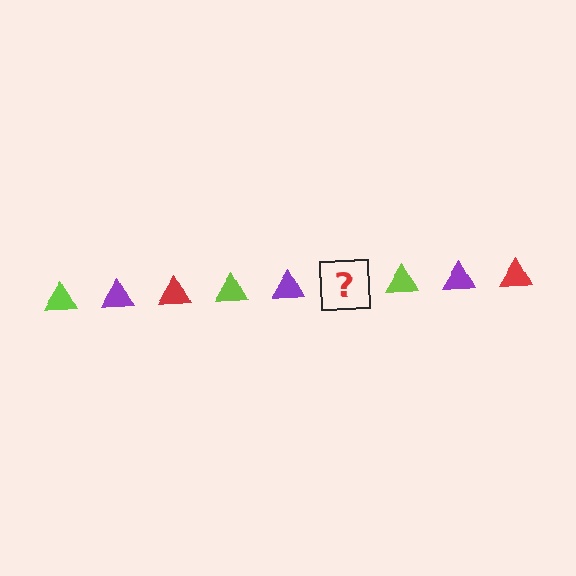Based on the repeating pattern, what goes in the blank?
The blank should be a red triangle.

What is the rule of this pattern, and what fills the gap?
The rule is that the pattern cycles through lime, purple, red triangles. The gap should be filled with a red triangle.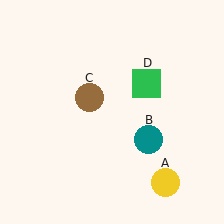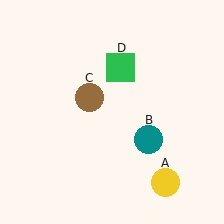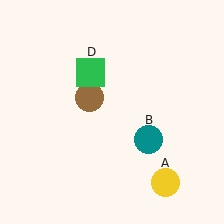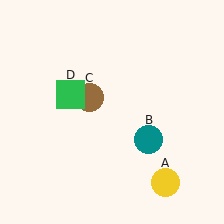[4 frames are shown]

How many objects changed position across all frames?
1 object changed position: green square (object D).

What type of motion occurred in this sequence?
The green square (object D) rotated counterclockwise around the center of the scene.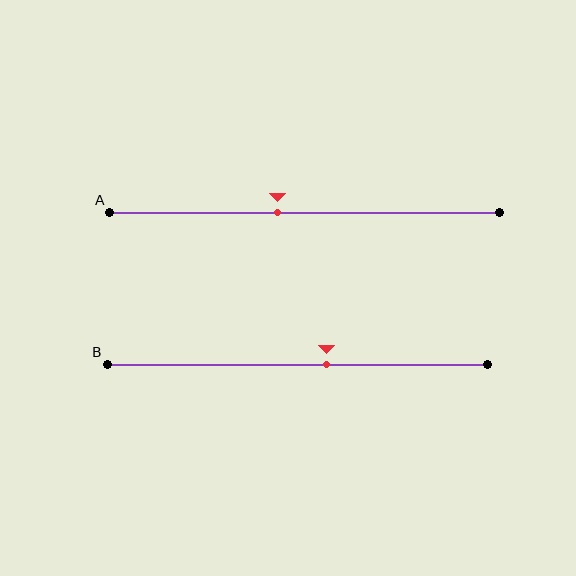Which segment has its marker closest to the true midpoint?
Segment A has its marker closest to the true midpoint.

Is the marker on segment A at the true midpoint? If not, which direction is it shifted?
No, the marker on segment A is shifted to the left by about 7% of the segment length.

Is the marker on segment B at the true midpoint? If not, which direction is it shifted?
No, the marker on segment B is shifted to the right by about 8% of the segment length.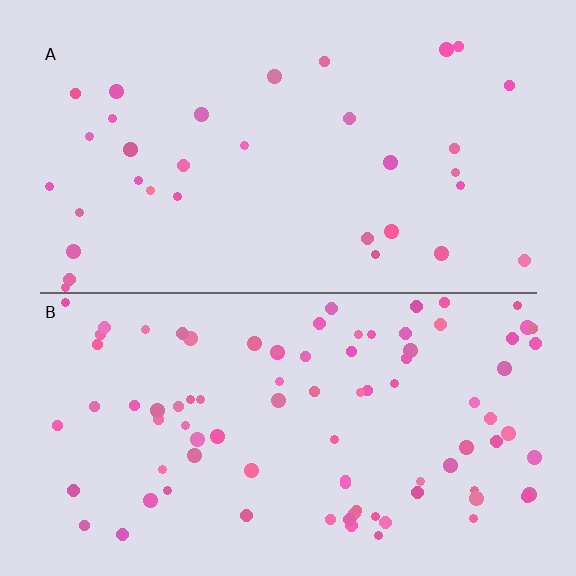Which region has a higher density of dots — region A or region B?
B (the bottom).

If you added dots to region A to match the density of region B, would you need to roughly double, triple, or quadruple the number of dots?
Approximately triple.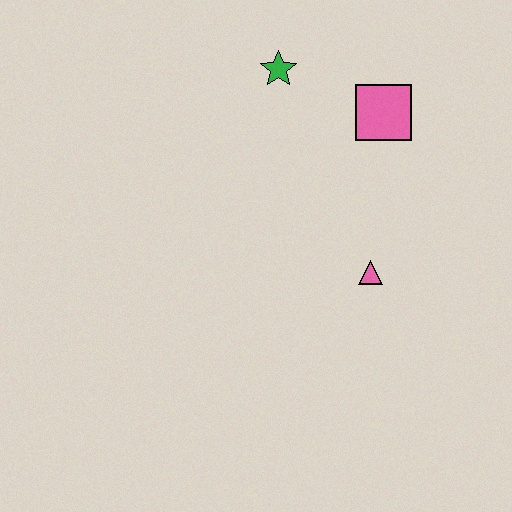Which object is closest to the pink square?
The green star is closest to the pink square.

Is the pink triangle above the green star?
No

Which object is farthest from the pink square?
The pink triangle is farthest from the pink square.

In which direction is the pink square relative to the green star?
The pink square is to the right of the green star.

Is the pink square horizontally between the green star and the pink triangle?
No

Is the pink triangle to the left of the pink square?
Yes